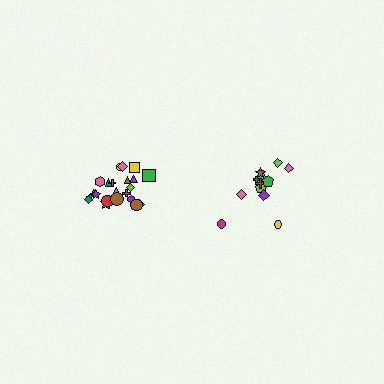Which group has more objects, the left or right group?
The left group.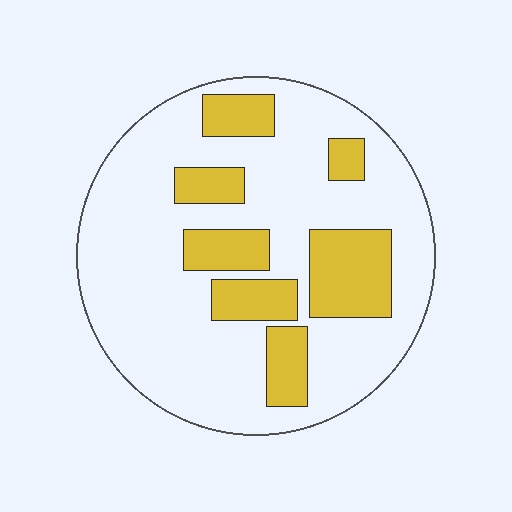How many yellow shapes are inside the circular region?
7.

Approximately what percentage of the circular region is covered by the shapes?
Approximately 25%.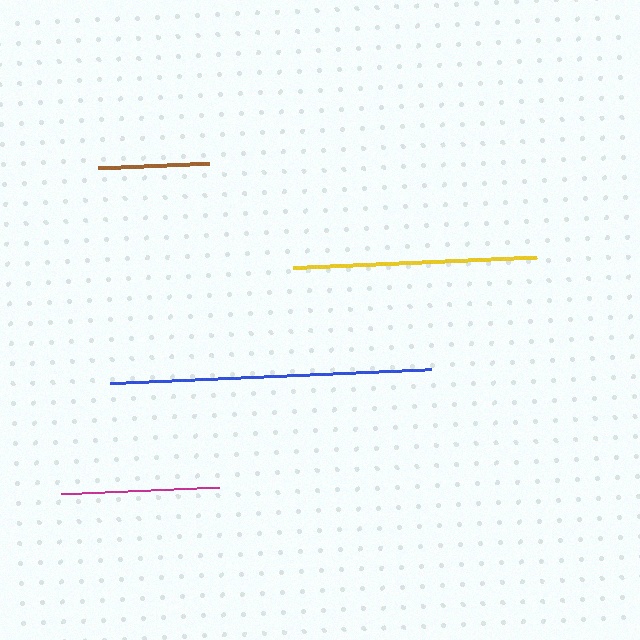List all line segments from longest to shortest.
From longest to shortest: blue, yellow, magenta, brown.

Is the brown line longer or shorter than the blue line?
The blue line is longer than the brown line.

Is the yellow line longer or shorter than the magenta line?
The yellow line is longer than the magenta line.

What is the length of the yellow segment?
The yellow segment is approximately 244 pixels long.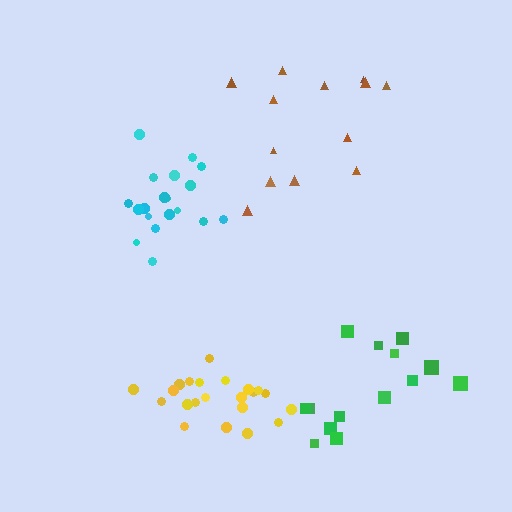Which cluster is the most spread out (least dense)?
Green.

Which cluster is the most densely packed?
Yellow.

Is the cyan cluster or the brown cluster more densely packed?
Cyan.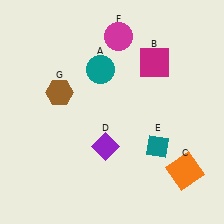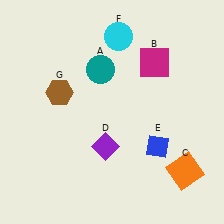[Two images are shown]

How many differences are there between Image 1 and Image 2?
There are 2 differences between the two images.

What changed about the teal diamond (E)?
In Image 1, E is teal. In Image 2, it changed to blue.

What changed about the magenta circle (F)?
In Image 1, F is magenta. In Image 2, it changed to cyan.